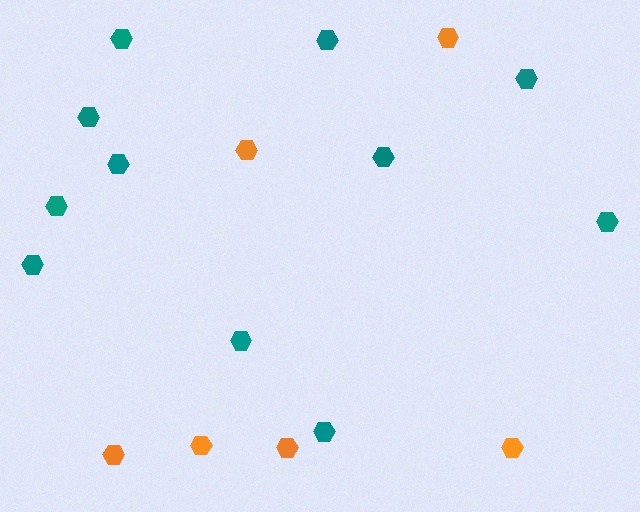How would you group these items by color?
There are 2 groups: one group of teal hexagons (11) and one group of orange hexagons (6).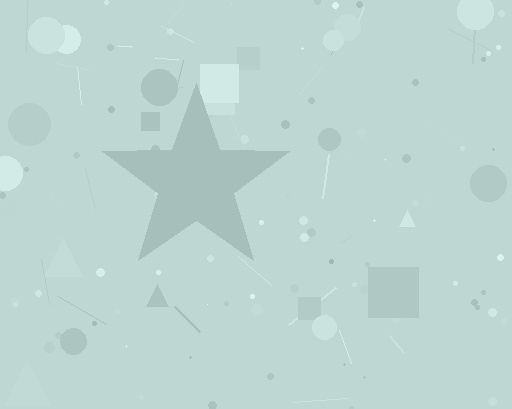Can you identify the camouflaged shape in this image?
The camouflaged shape is a star.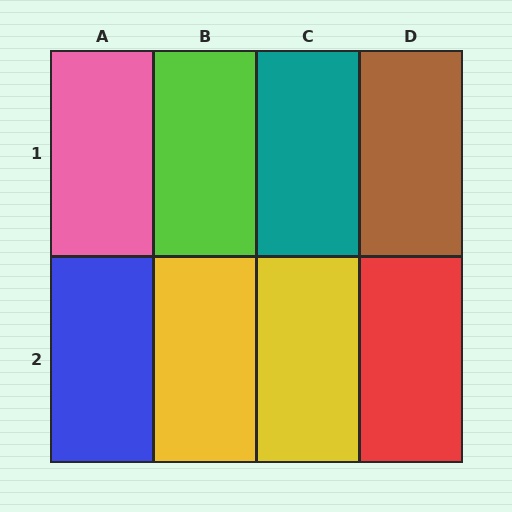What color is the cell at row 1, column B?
Lime.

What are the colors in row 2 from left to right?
Blue, yellow, yellow, red.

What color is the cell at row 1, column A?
Pink.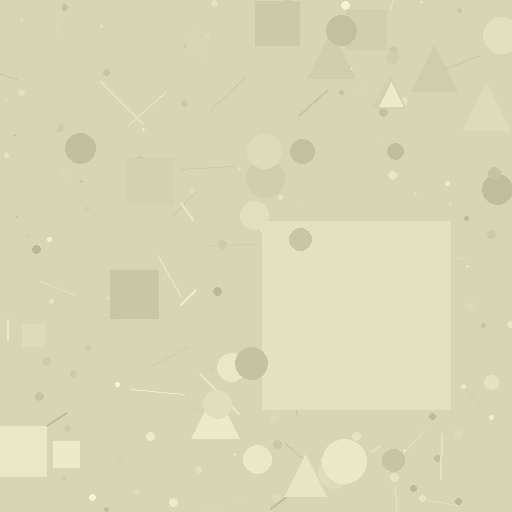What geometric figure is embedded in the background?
A square is embedded in the background.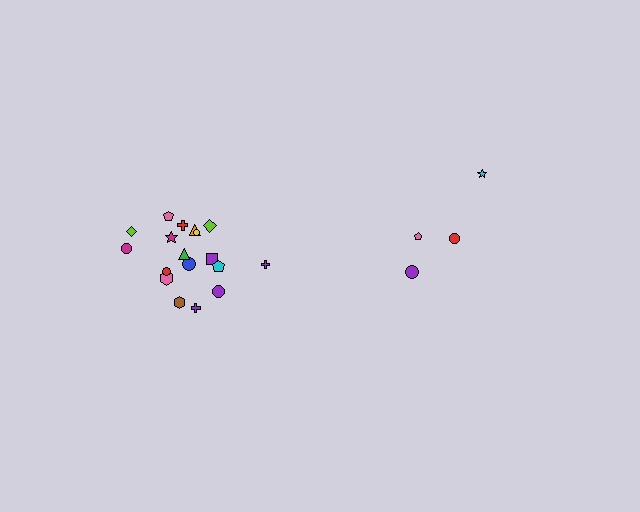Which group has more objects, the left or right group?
The left group.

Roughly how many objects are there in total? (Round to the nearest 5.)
Roughly 20 objects in total.